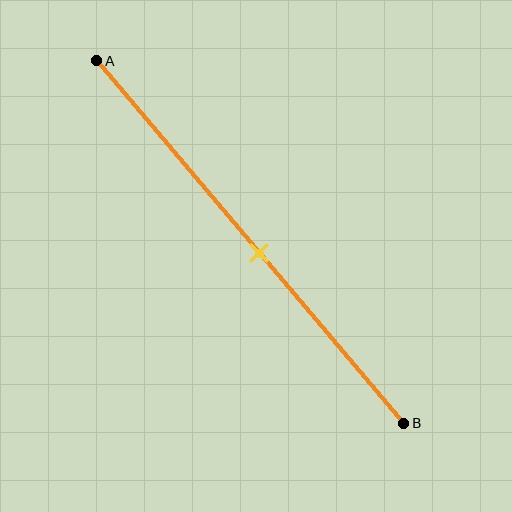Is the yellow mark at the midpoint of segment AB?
No, the mark is at about 55% from A, not at the 50% midpoint.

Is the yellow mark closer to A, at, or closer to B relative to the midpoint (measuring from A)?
The yellow mark is closer to point B than the midpoint of segment AB.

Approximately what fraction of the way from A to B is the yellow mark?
The yellow mark is approximately 55% of the way from A to B.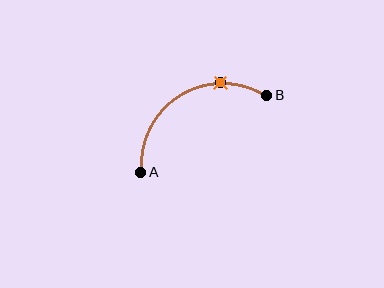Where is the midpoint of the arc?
The arc midpoint is the point on the curve farthest from the straight line joining A and B. It sits above that line.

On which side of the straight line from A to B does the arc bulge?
The arc bulges above the straight line connecting A and B.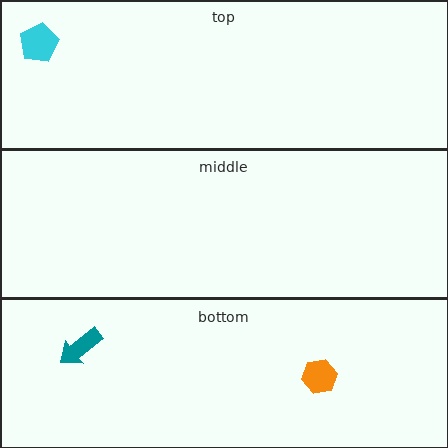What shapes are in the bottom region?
The orange hexagon, the teal arrow.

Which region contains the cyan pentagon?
The top region.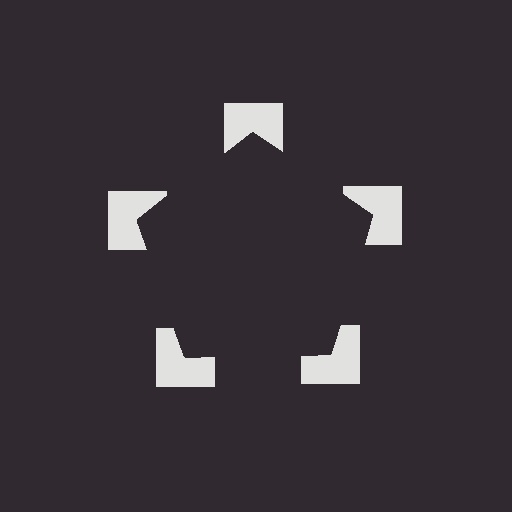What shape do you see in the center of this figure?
An illusory pentagon — its edges are inferred from the aligned wedge cuts in the notched squares, not physically drawn.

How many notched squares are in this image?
There are 5 — one at each vertex of the illusory pentagon.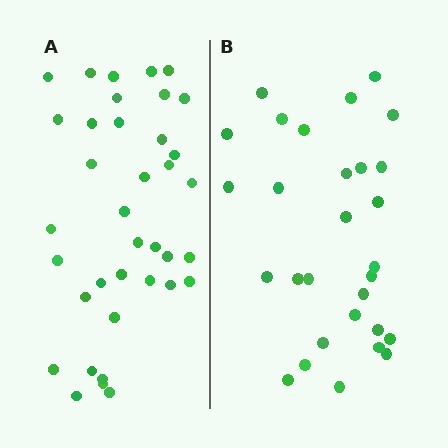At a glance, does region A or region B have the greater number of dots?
Region A (the left region) has more dots.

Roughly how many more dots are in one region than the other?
Region A has roughly 8 or so more dots than region B.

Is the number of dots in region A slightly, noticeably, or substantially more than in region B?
Region A has noticeably more, but not dramatically so. The ratio is roughly 1.3 to 1.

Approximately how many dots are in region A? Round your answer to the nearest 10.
About 40 dots. (The exact count is 37, which rounds to 40.)